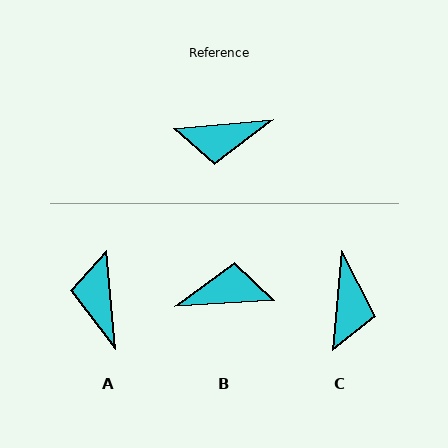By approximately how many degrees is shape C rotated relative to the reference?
Approximately 80 degrees counter-clockwise.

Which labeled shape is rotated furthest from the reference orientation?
B, about 178 degrees away.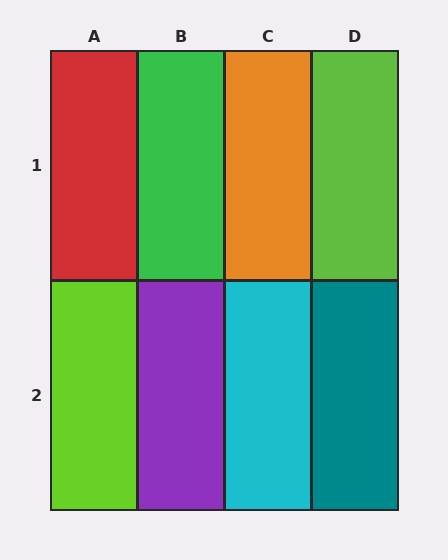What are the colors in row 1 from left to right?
Red, green, orange, lime.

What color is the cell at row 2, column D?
Teal.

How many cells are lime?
2 cells are lime.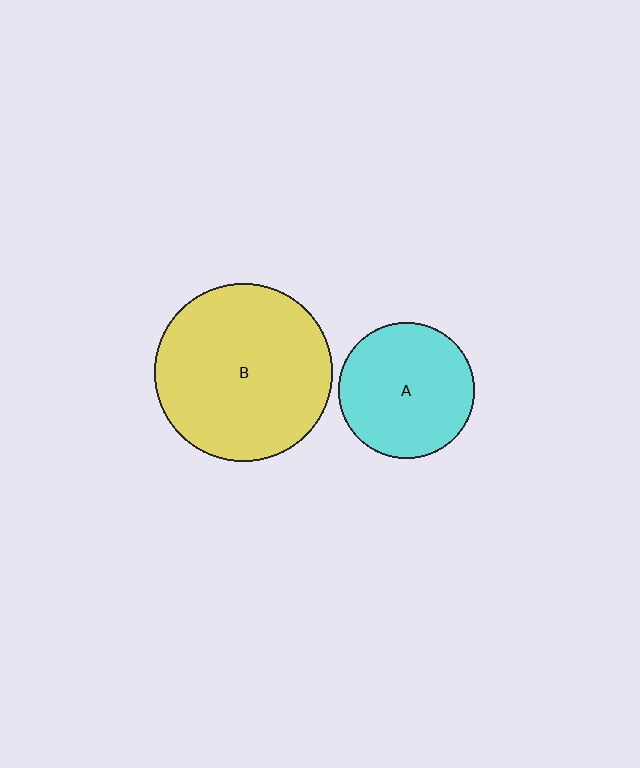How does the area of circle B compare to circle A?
Approximately 1.7 times.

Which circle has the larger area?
Circle B (yellow).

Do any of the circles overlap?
No, none of the circles overlap.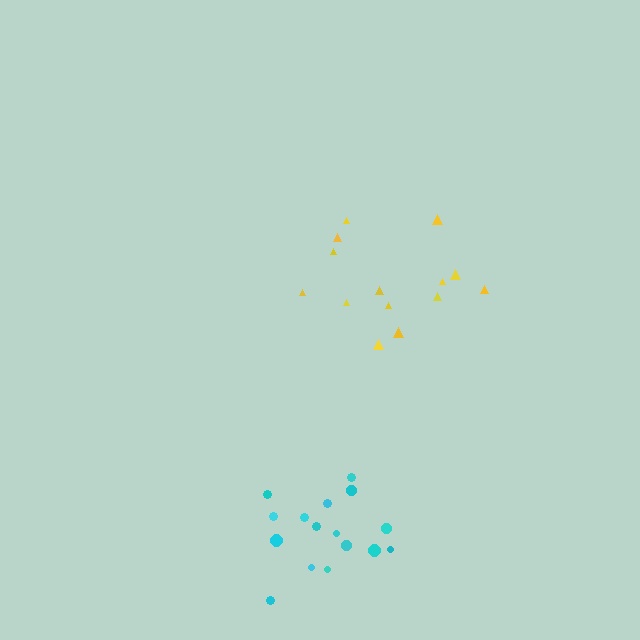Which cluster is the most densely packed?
Cyan.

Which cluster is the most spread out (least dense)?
Yellow.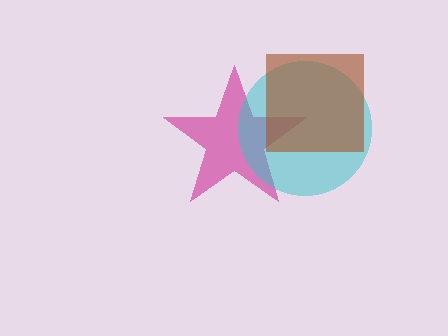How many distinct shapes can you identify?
There are 3 distinct shapes: a magenta star, a cyan circle, a brown square.